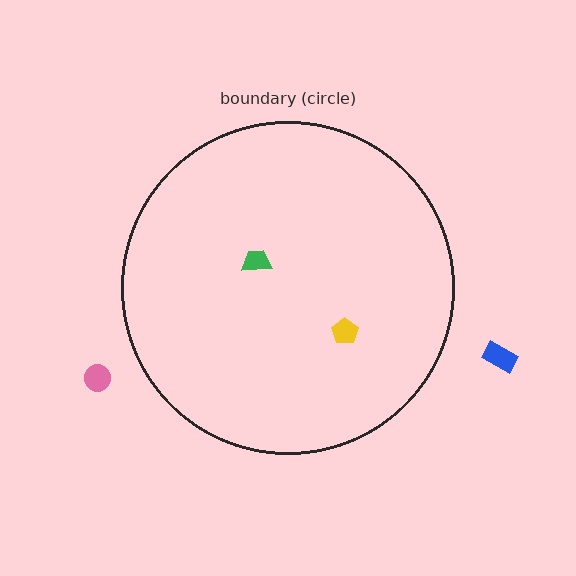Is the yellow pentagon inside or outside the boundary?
Inside.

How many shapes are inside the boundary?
2 inside, 2 outside.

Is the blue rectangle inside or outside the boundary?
Outside.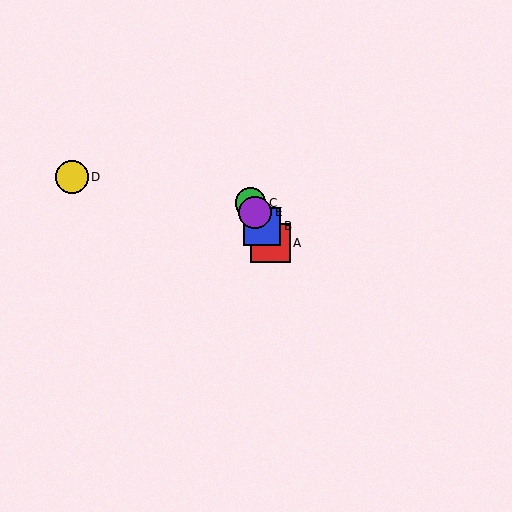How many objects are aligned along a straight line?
4 objects (A, B, C, E) are aligned along a straight line.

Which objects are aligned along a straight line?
Objects A, B, C, E are aligned along a straight line.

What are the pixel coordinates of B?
Object B is at (262, 226).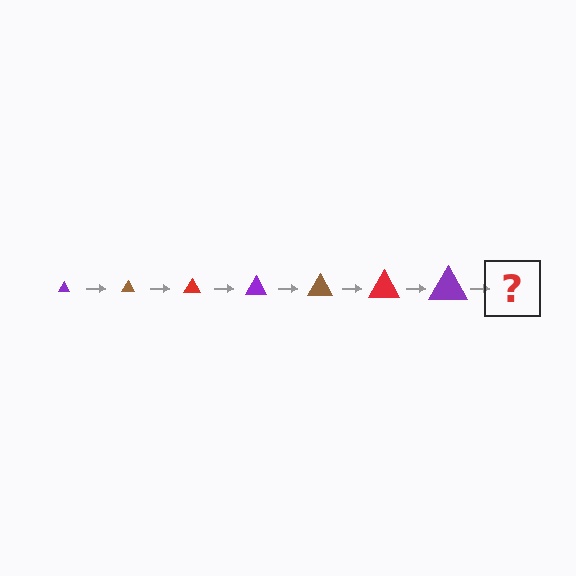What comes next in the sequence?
The next element should be a brown triangle, larger than the previous one.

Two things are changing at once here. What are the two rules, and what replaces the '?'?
The two rules are that the triangle grows larger each step and the color cycles through purple, brown, and red. The '?' should be a brown triangle, larger than the previous one.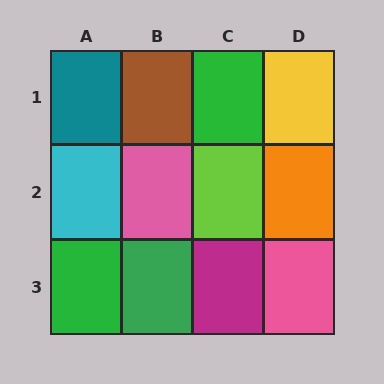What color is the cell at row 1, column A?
Teal.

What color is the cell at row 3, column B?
Green.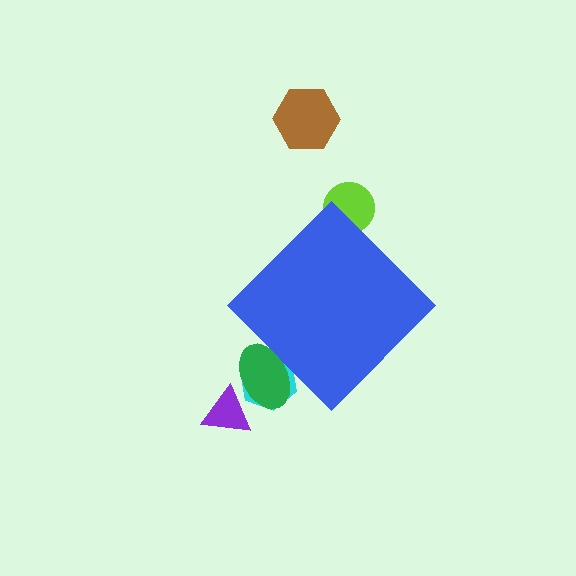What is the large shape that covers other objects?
A blue diamond.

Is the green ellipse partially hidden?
Yes, the green ellipse is partially hidden behind the blue diamond.